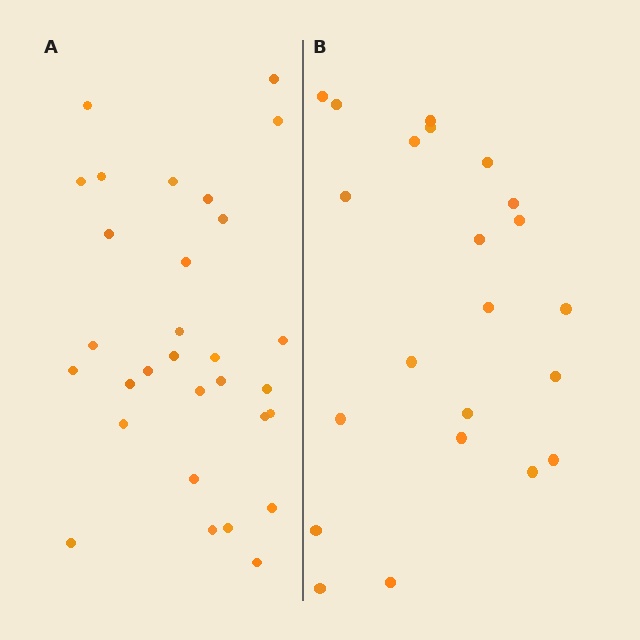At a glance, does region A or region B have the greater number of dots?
Region A (the left region) has more dots.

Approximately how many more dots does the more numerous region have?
Region A has roughly 8 or so more dots than region B.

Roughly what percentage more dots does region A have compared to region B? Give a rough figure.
About 35% more.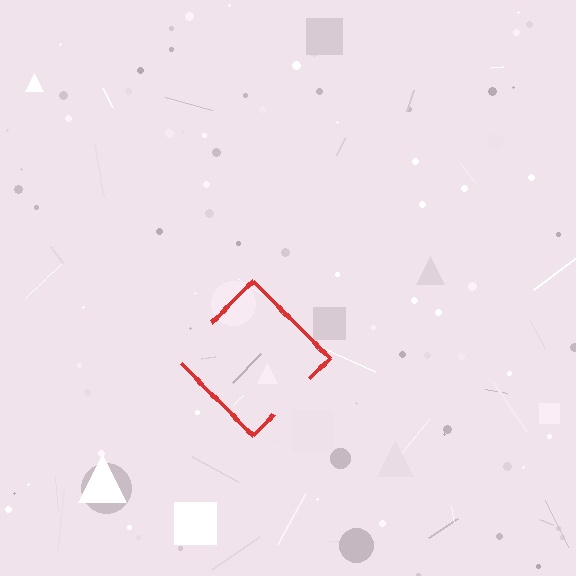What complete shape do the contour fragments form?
The contour fragments form a diamond.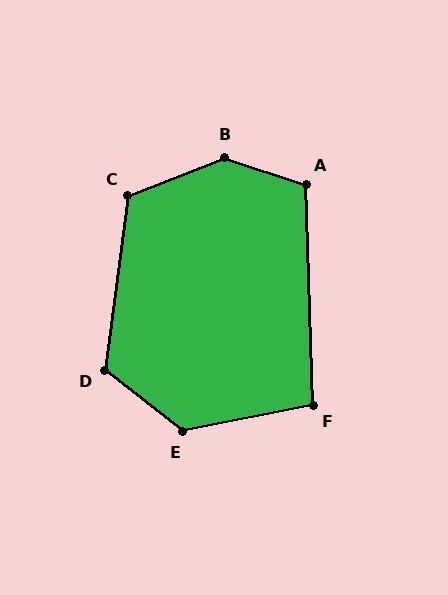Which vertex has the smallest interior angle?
F, at approximately 99 degrees.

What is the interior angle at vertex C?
Approximately 119 degrees (obtuse).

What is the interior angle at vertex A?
Approximately 110 degrees (obtuse).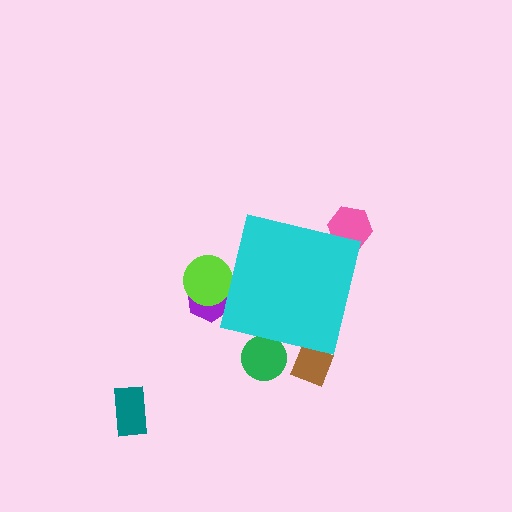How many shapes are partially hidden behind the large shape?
5 shapes are partially hidden.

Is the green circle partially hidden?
Yes, the green circle is partially hidden behind the cyan square.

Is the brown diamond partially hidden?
Yes, the brown diamond is partially hidden behind the cyan square.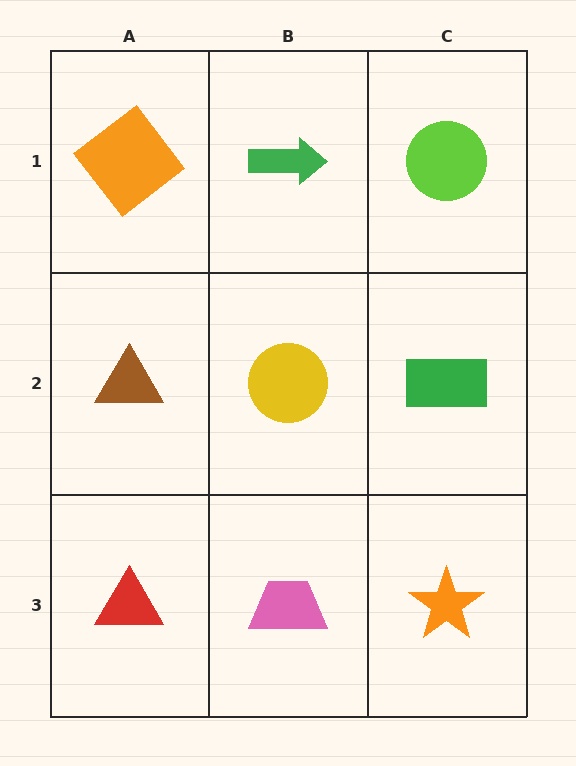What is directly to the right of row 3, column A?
A pink trapezoid.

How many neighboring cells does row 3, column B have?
3.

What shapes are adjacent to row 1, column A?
A brown triangle (row 2, column A), a green arrow (row 1, column B).